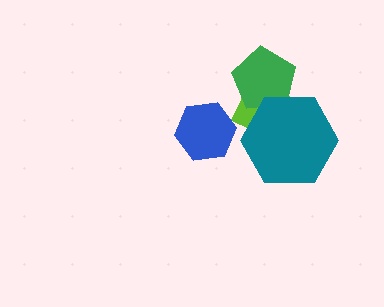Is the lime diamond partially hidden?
Yes, it is partially covered by another shape.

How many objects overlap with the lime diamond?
2 objects overlap with the lime diamond.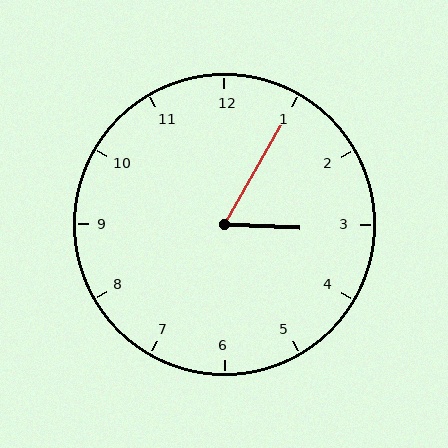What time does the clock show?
3:05.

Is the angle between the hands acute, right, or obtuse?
It is acute.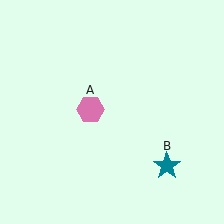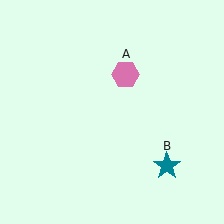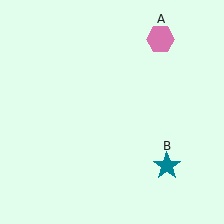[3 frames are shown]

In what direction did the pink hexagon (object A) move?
The pink hexagon (object A) moved up and to the right.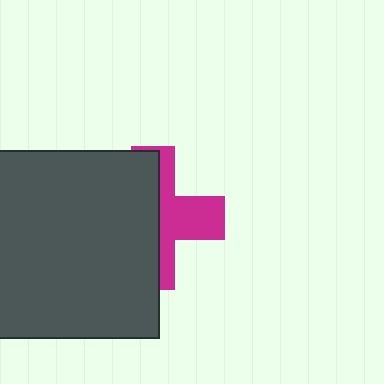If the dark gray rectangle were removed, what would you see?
You would see the complete magenta cross.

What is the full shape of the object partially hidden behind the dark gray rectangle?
The partially hidden object is a magenta cross.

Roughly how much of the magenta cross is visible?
A small part of it is visible (roughly 43%).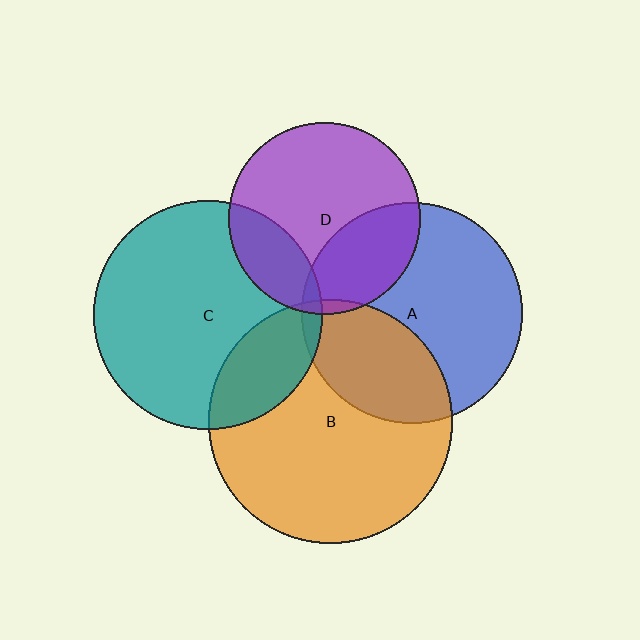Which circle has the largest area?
Circle B (orange).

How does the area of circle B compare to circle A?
Approximately 1.2 times.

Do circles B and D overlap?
Yes.